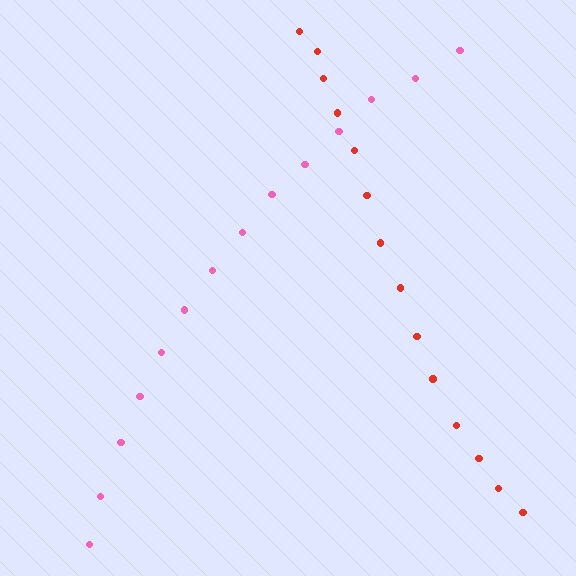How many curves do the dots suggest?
There are 2 distinct paths.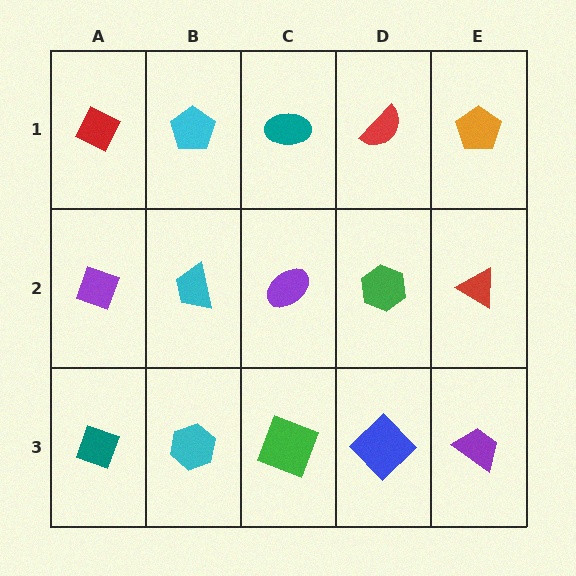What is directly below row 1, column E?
A red triangle.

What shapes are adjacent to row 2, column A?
A red diamond (row 1, column A), a teal diamond (row 3, column A), a cyan trapezoid (row 2, column B).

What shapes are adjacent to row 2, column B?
A cyan pentagon (row 1, column B), a cyan hexagon (row 3, column B), a purple diamond (row 2, column A), a purple ellipse (row 2, column C).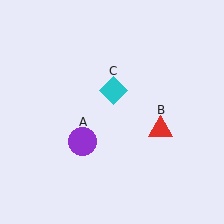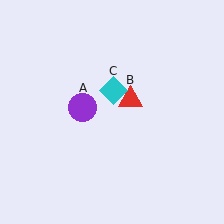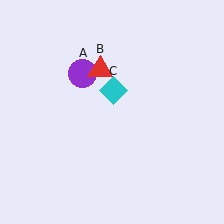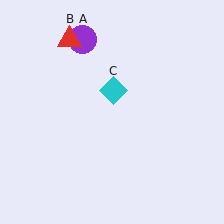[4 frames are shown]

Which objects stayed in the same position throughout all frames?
Cyan diamond (object C) remained stationary.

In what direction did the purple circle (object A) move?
The purple circle (object A) moved up.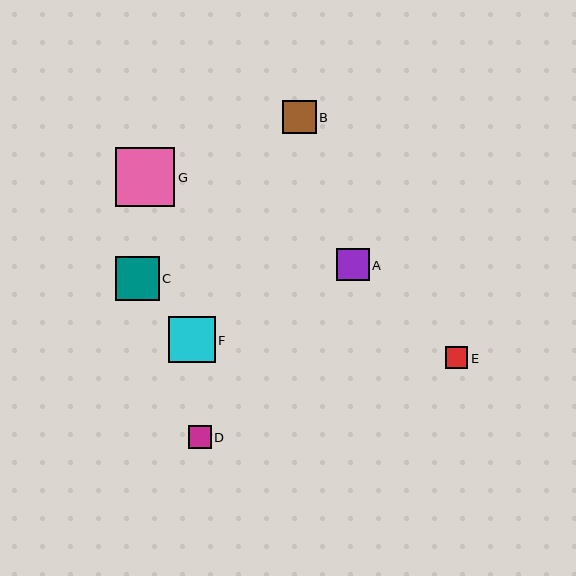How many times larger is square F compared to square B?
Square F is approximately 1.4 times the size of square B.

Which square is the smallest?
Square E is the smallest with a size of approximately 22 pixels.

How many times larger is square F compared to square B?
Square F is approximately 1.4 times the size of square B.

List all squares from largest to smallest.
From largest to smallest: G, F, C, B, A, D, E.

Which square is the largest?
Square G is the largest with a size of approximately 59 pixels.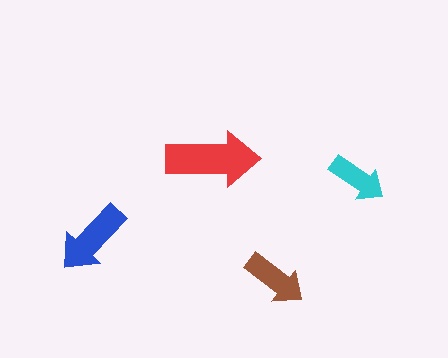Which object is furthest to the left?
The blue arrow is leftmost.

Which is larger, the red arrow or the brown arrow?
The red one.